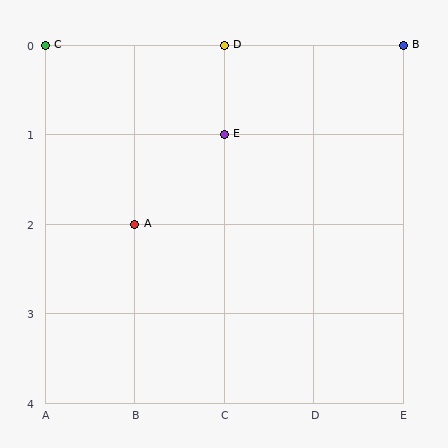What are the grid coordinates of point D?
Point D is at grid coordinates (C, 0).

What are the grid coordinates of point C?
Point C is at grid coordinates (A, 0).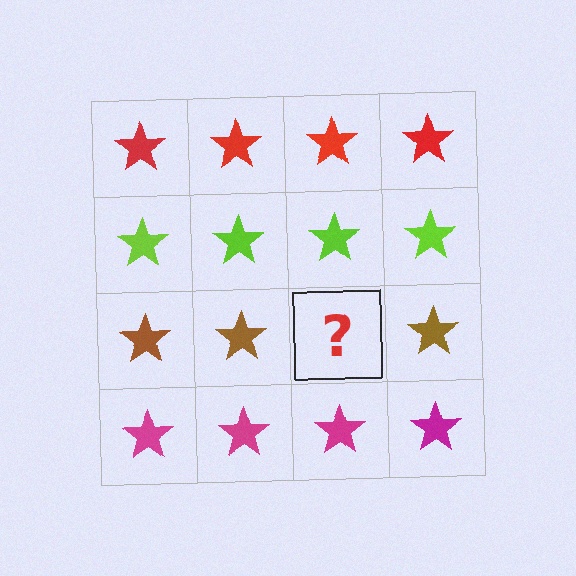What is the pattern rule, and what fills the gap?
The rule is that each row has a consistent color. The gap should be filled with a brown star.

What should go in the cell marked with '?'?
The missing cell should contain a brown star.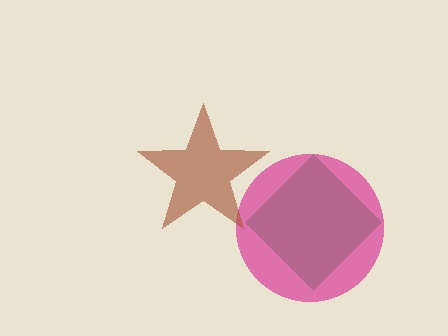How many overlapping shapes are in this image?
There are 3 overlapping shapes in the image.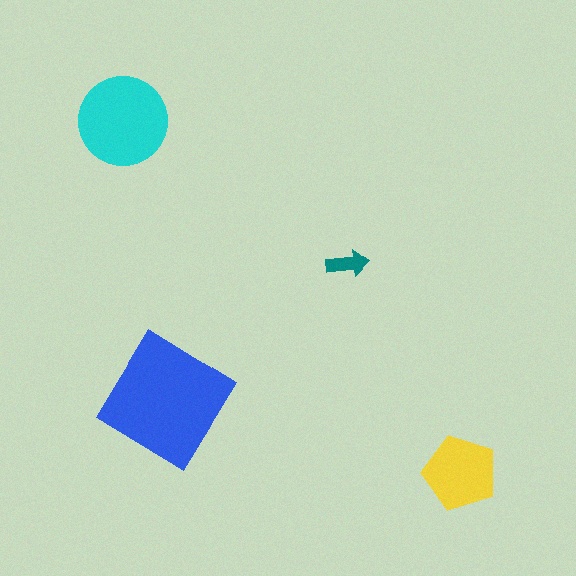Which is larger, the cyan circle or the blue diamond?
The blue diamond.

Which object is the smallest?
The teal arrow.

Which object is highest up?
The cyan circle is topmost.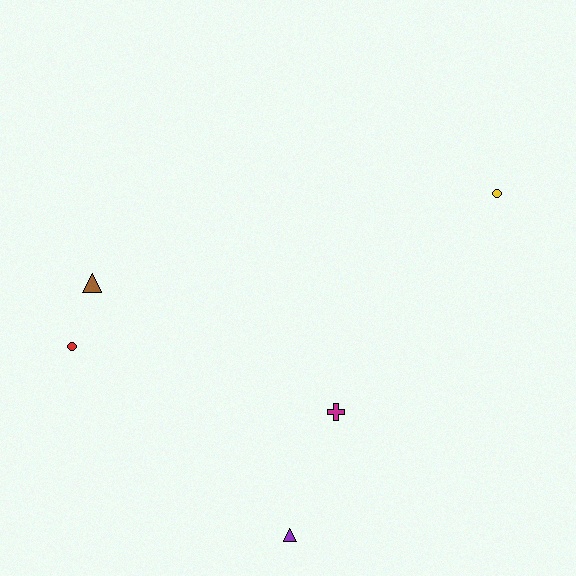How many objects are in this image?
There are 5 objects.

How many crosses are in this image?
There is 1 cross.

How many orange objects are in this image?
There are no orange objects.